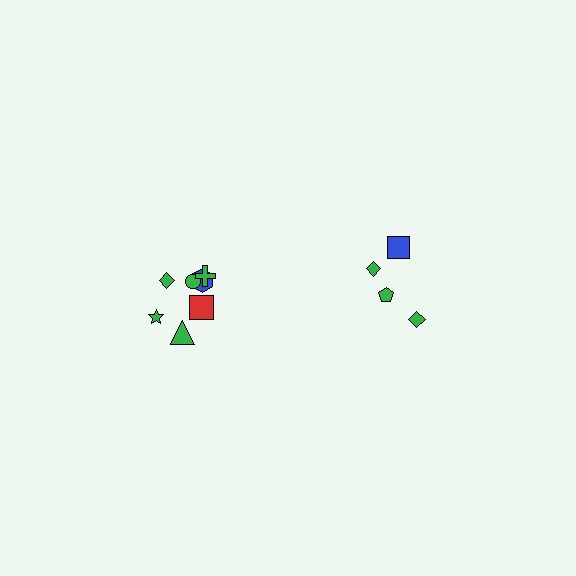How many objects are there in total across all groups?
There are 11 objects.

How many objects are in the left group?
There are 7 objects.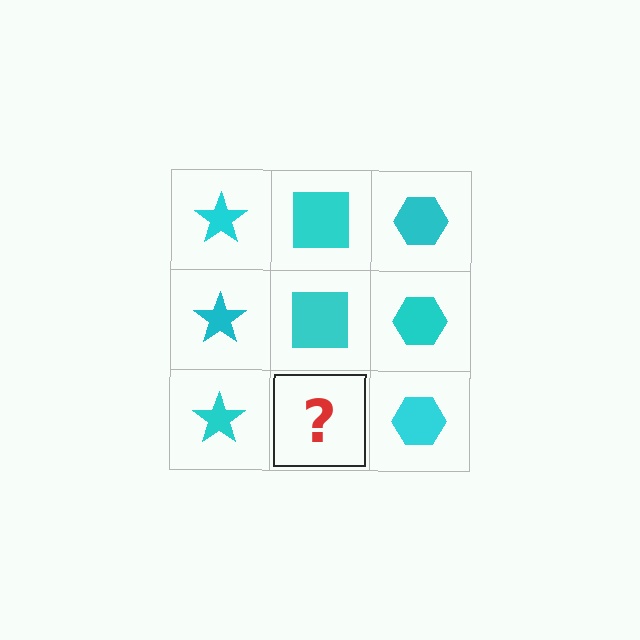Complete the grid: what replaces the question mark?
The question mark should be replaced with a cyan square.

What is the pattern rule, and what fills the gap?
The rule is that each column has a consistent shape. The gap should be filled with a cyan square.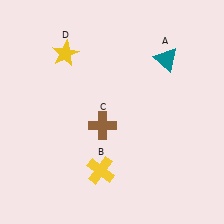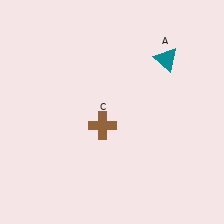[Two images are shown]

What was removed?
The yellow cross (B), the yellow star (D) were removed in Image 2.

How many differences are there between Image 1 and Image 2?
There are 2 differences between the two images.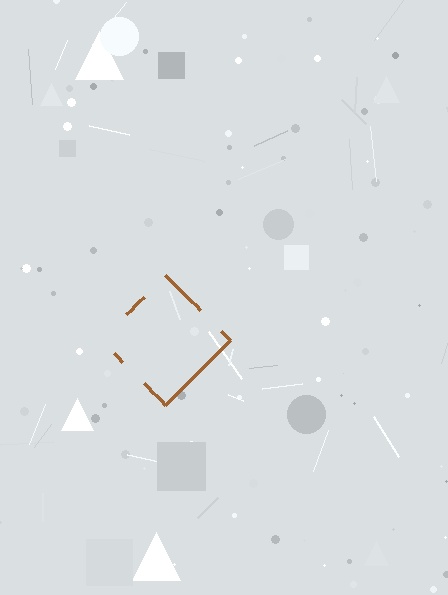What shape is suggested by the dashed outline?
The dashed outline suggests a diamond.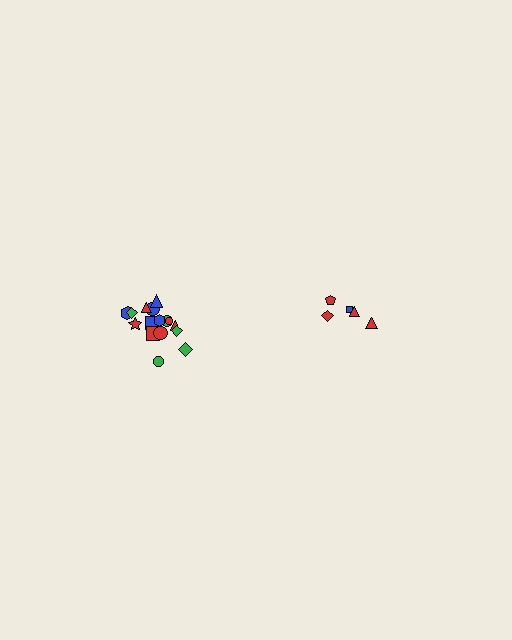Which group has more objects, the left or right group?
The left group.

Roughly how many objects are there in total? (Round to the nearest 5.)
Roughly 25 objects in total.